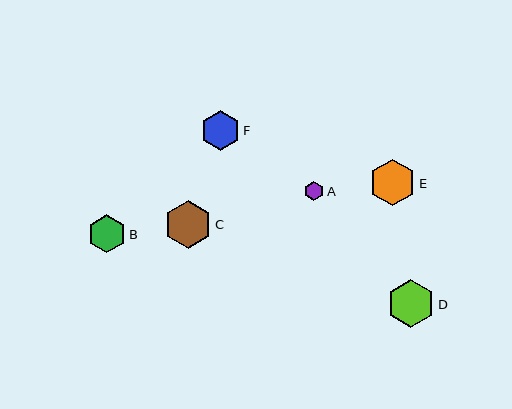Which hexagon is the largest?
Hexagon D is the largest with a size of approximately 48 pixels.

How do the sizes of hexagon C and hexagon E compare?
Hexagon C and hexagon E are approximately the same size.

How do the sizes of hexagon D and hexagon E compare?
Hexagon D and hexagon E are approximately the same size.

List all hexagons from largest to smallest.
From largest to smallest: D, C, E, F, B, A.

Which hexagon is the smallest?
Hexagon A is the smallest with a size of approximately 19 pixels.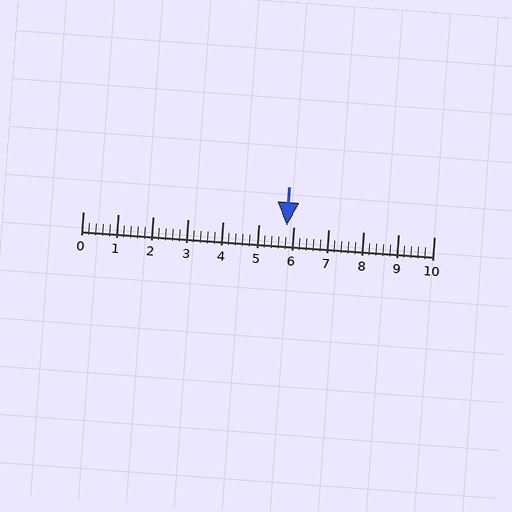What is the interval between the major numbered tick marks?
The major tick marks are spaced 1 units apart.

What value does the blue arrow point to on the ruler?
The blue arrow points to approximately 5.8.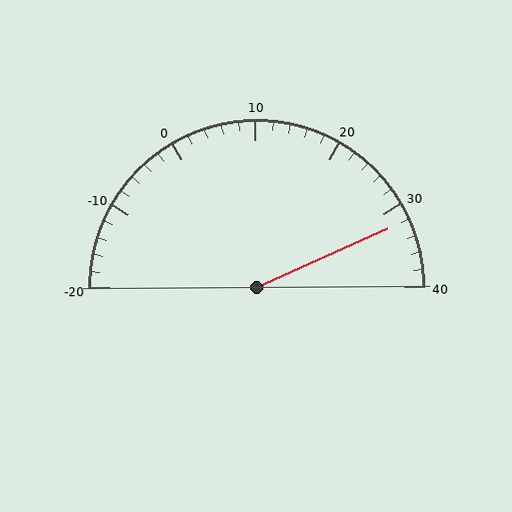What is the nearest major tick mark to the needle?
The nearest major tick mark is 30.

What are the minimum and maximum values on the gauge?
The gauge ranges from -20 to 40.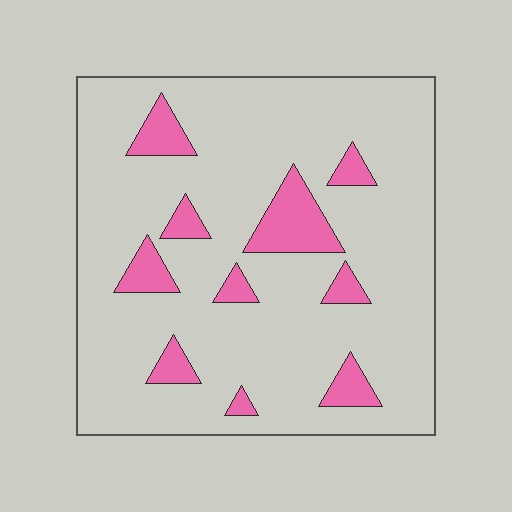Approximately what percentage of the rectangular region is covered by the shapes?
Approximately 15%.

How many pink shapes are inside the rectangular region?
10.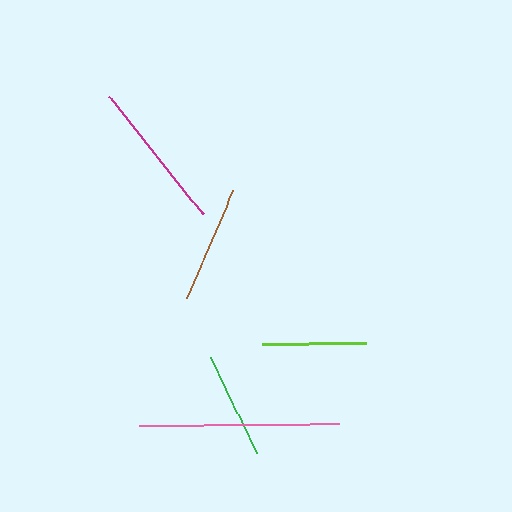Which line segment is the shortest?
The lime line is the shortest at approximately 105 pixels.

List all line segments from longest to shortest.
From longest to shortest: pink, magenta, brown, green, lime.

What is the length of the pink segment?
The pink segment is approximately 200 pixels long.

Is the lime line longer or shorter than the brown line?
The brown line is longer than the lime line.